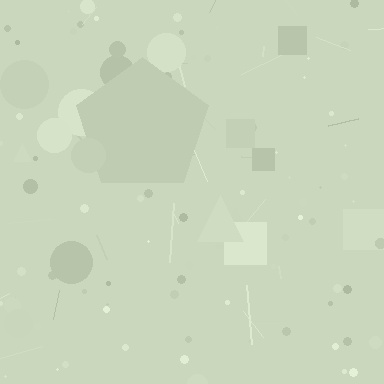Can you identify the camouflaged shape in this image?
The camouflaged shape is a pentagon.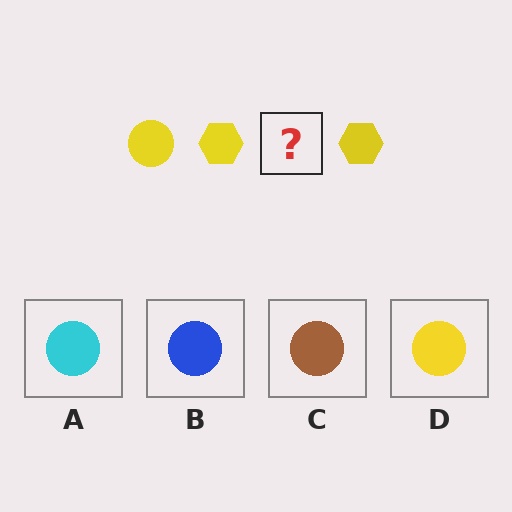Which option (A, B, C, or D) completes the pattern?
D.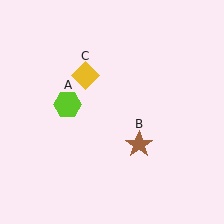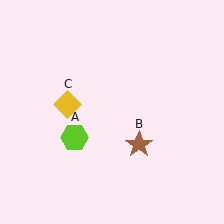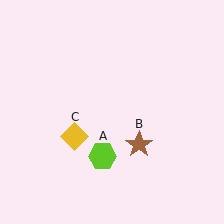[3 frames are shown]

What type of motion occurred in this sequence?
The lime hexagon (object A), yellow diamond (object C) rotated counterclockwise around the center of the scene.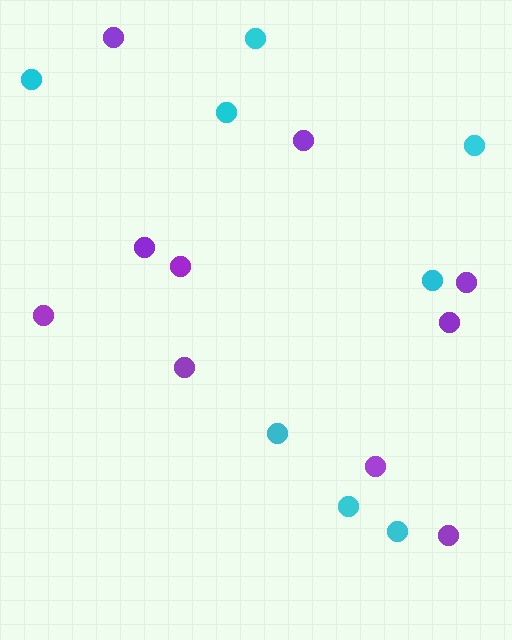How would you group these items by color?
There are 2 groups: one group of purple circles (10) and one group of cyan circles (8).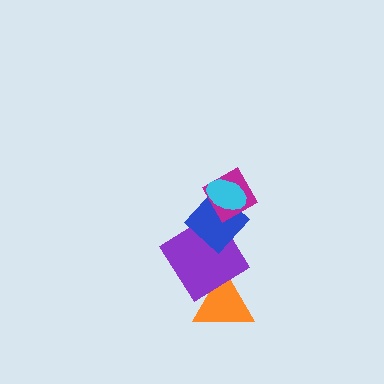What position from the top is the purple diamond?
The purple diamond is 4th from the top.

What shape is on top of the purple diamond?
The blue diamond is on top of the purple diamond.